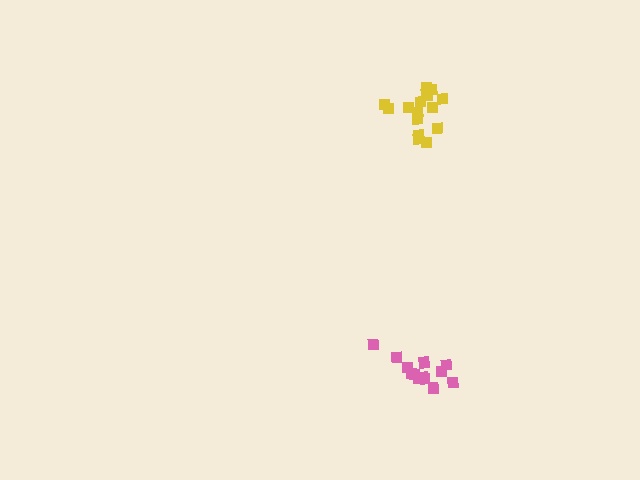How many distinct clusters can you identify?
There are 2 distinct clusters.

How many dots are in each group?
Group 1: 13 dots, Group 2: 15 dots (28 total).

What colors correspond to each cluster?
The clusters are colored: pink, yellow.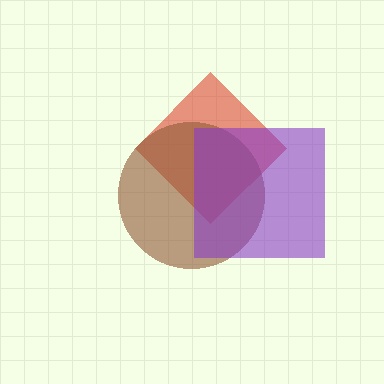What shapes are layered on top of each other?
The layered shapes are: a red diamond, a brown circle, a purple square.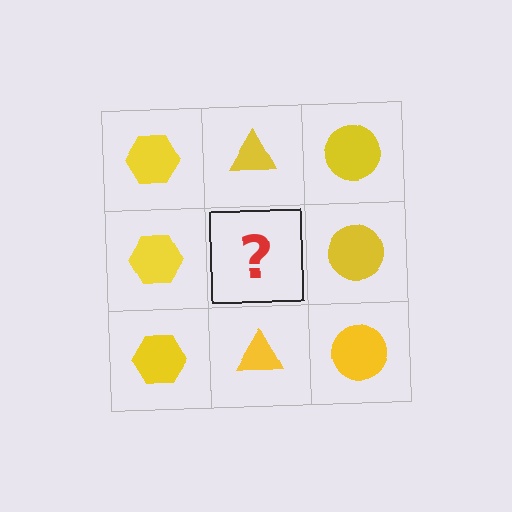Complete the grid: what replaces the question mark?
The question mark should be replaced with a yellow triangle.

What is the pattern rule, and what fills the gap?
The rule is that each column has a consistent shape. The gap should be filled with a yellow triangle.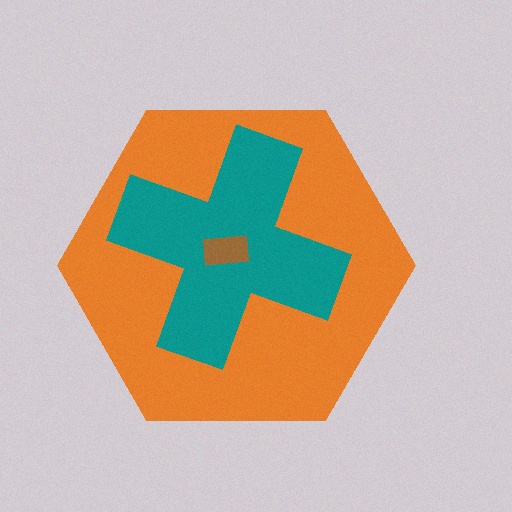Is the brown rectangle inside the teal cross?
Yes.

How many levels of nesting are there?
3.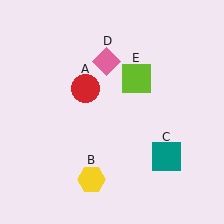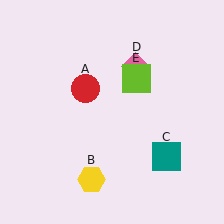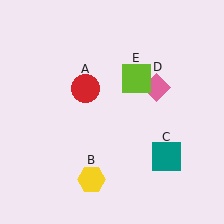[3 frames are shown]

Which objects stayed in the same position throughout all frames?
Red circle (object A) and yellow hexagon (object B) and teal square (object C) and lime square (object E) remained stationary.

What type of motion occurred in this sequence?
The pink diamond (object D) rotated clockwise around the center of the scene.